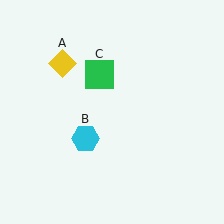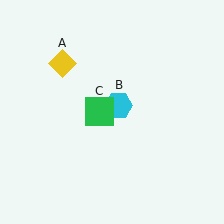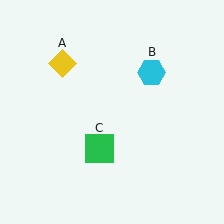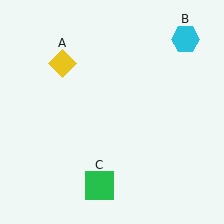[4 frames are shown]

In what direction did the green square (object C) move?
The green square (object C) moved down.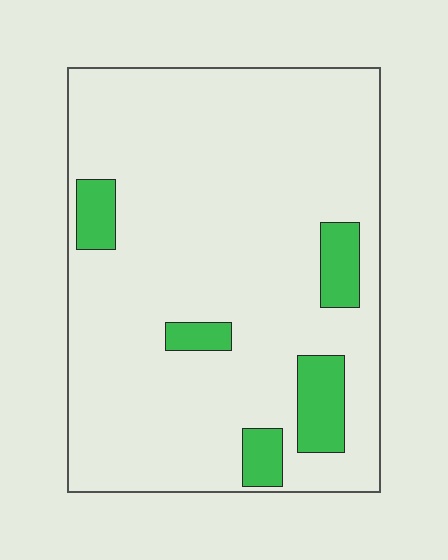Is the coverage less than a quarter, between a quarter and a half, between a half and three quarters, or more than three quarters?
Less than a quarter.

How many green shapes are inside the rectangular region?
5.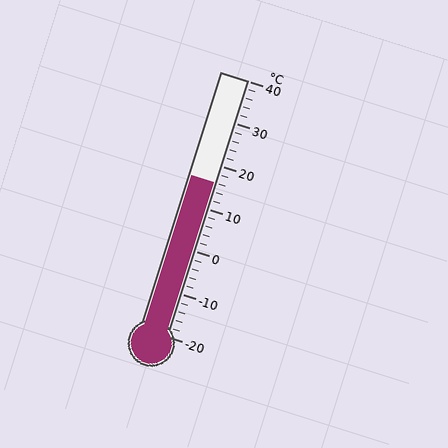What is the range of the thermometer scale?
The thermometer scale ranges from -20°C to 40°C.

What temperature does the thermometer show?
The thermometer shows approximately 16°C.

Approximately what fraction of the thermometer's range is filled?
The thermometer is filled to approximately 60% of its range.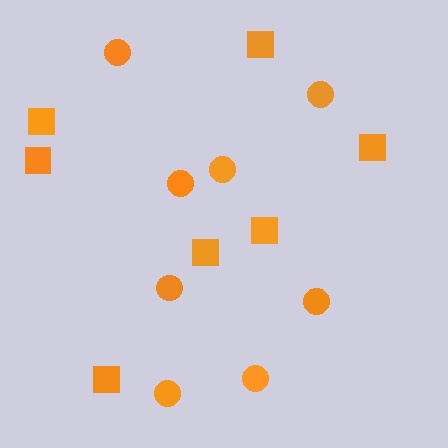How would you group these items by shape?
There are 2 groups: one group of squares (7) and one group of circles (8).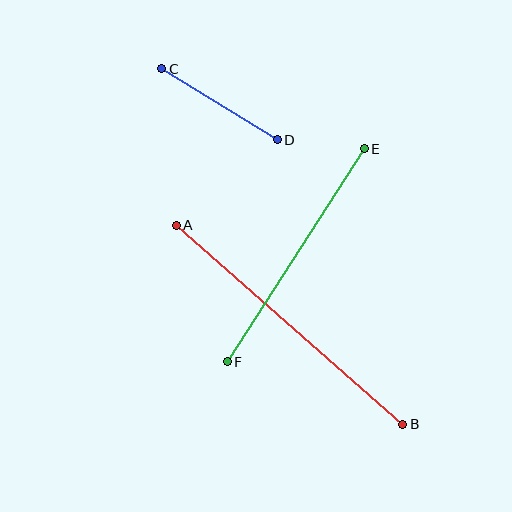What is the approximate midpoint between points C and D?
The midpoint is at approximately (220, 104) pixels.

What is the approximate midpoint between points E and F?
The midpoint is at approximately (296, 255) pixels.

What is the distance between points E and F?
The distance is approximately 253 pixels.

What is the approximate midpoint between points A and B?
The midpoint is at approximately (290, 325) pixels.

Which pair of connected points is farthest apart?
Points A and B are farthest apart.